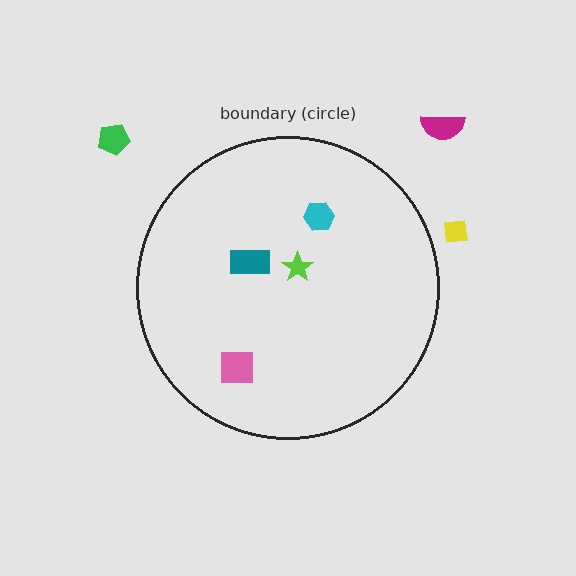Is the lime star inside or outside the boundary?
Inside.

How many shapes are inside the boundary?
4 inside, 3 outside.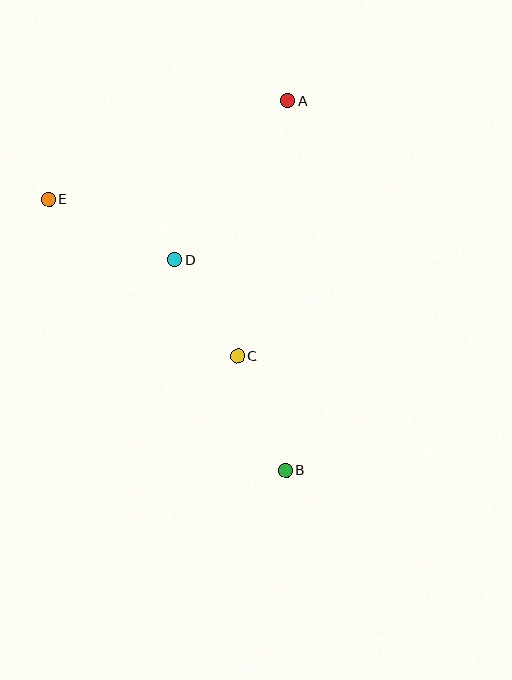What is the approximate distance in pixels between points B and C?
The distance between B and C is approximately 124 pixels.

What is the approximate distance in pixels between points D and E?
The distance between D and E is approximately 140 pixels.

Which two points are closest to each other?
Points C and D are closest to each other.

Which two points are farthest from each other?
Points A and B are farthest from each other.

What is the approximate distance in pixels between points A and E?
The distance between A and E is approximately 259 pixels.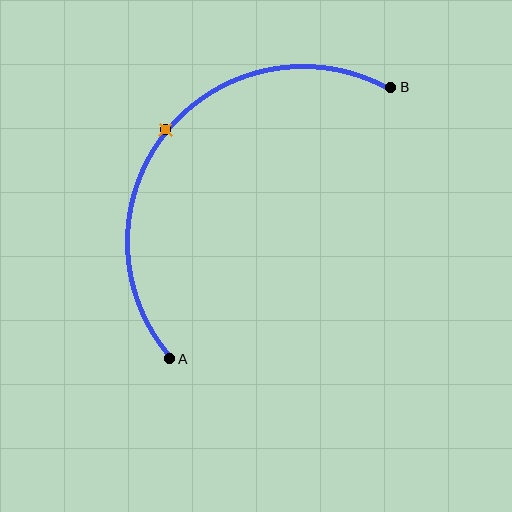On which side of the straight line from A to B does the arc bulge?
The arc bulges above and to the left of the straight line connecting A and B.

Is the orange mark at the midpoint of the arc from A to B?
Yes. The orange mark lies on the arc at equal arc-length from both A and B — it is the arc midpoint.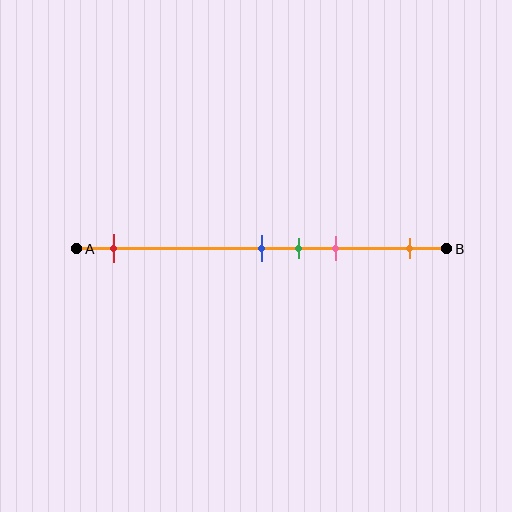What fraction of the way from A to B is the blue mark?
The blue mark is approximately 50% (0.5) of the way from A to B.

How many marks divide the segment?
There are 5 marks dividing the segment.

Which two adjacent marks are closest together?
The blue and green marks are the closest adjacent pair.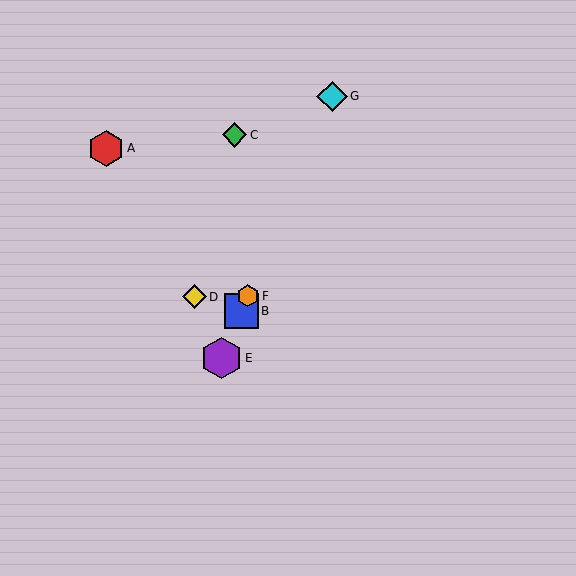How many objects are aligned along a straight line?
4 objects (B, E, F, G) are aligned along a straight line.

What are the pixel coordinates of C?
Object C is at (235, 135).